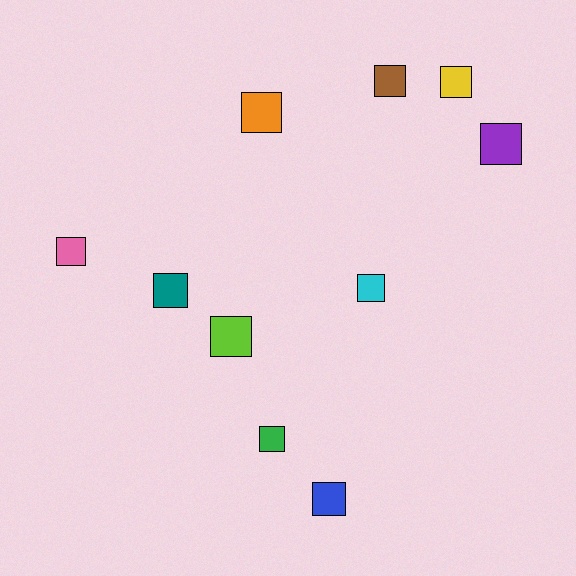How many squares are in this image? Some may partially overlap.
There are 10 squares.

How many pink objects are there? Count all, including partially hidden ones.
There is 1 pink object.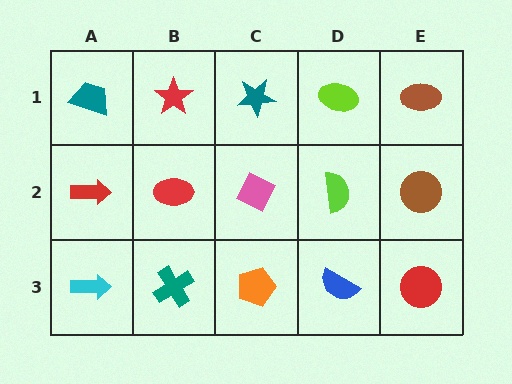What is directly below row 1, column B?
A red ellipse.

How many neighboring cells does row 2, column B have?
4.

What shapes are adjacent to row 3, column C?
A pink diamond (row 2, column C), a teal cross (row 3, column B), a blue semicircle (row 3, column D).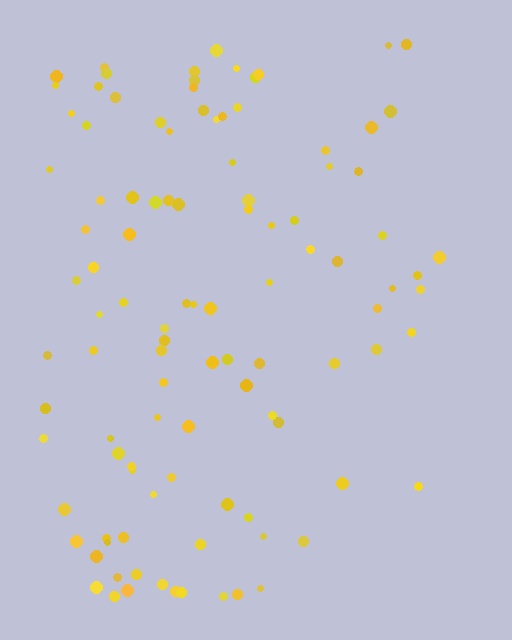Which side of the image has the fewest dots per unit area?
The right.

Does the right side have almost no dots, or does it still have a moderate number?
Still a moderate number, just noticeably fewer than the left.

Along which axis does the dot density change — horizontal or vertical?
Horizontal.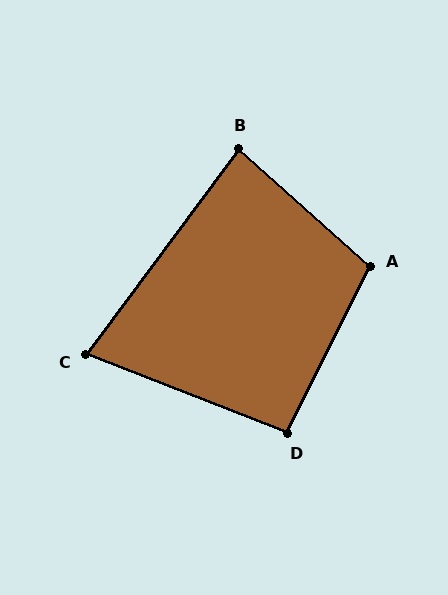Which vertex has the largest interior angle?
A, at approximately 105 degrees.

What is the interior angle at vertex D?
Approximately 95 degrees (obtuse).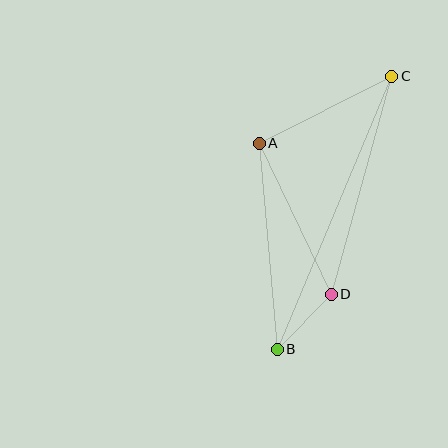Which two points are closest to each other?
Points B and D are closest to each other.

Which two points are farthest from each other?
Points B and C are farthest from each other.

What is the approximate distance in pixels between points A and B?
The distance between A and B is approximately 207 pixels.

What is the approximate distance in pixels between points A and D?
The distance between A and D is approximately 167 pixels.